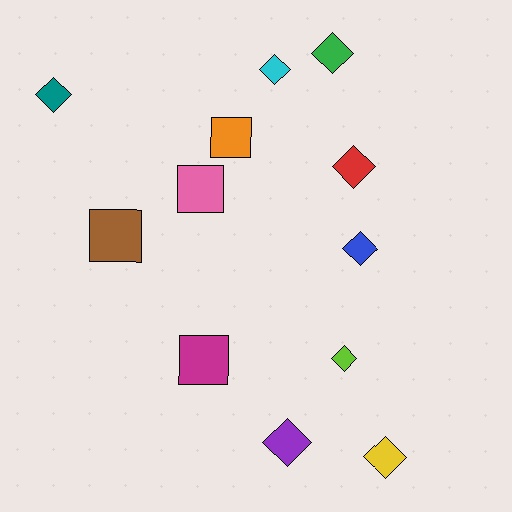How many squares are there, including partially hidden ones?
There are 4 squares.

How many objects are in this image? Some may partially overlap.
There are 12 objects.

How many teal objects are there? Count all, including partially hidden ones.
There is 1 teal object.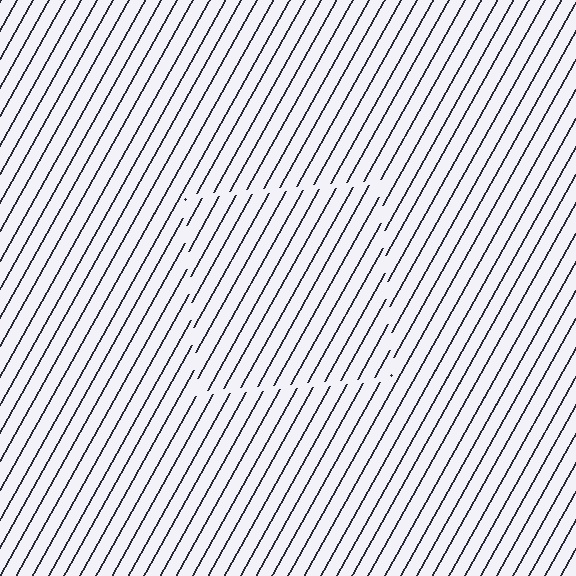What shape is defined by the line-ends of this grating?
An illusory square. The interior of the shape contains the same grating, shifted by half a period — the contour is defined by the phase discontinuity where line-ends from the inner and outer gratings abut.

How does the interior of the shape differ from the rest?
The interior of the shape contains the same grating, shifted by half a period — the contour is defined by the phase discontinuity where line-ends from the inner and outer gratings abut.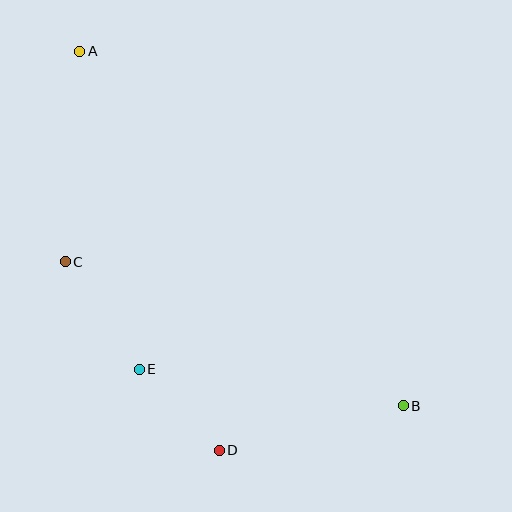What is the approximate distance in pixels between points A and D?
The distance between A and D is approximately 423 pixels.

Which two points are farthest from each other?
Points A and B are farthest from each other.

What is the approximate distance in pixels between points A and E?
The distance between A and E is approximately 324 pixels.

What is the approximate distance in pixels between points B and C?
The distance between B and C is approximately 367 pixels.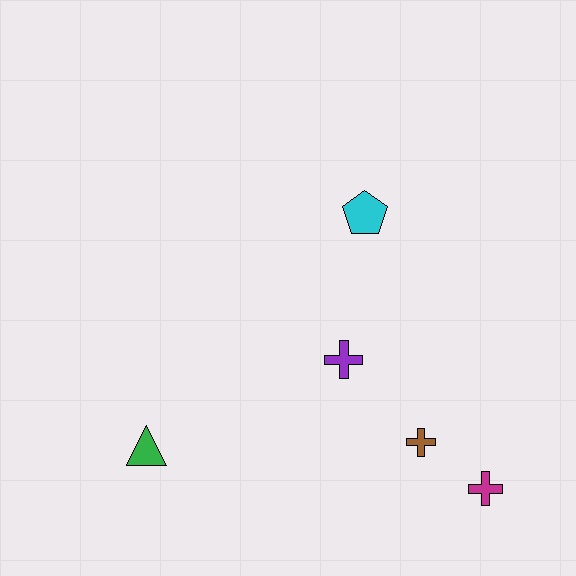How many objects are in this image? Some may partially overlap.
There are 5 objects.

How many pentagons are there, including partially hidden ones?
There is 1 pentagon.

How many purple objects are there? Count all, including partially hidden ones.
There is 1 purple object.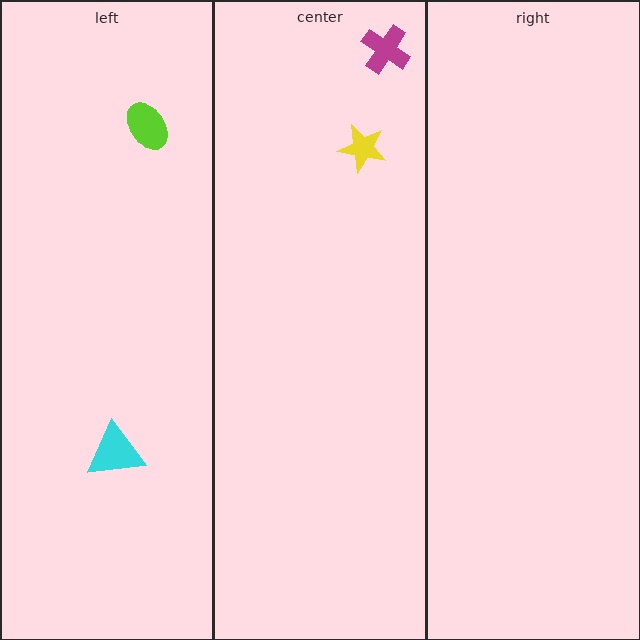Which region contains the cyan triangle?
The left region.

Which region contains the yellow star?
The center region.